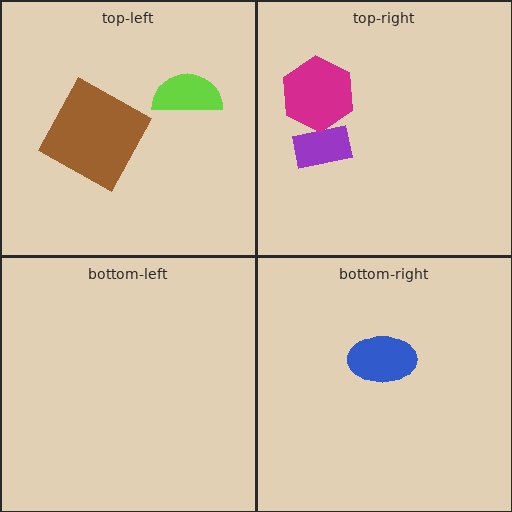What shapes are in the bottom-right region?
The blue ellipse.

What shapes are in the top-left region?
The lime semicircle, the brown square.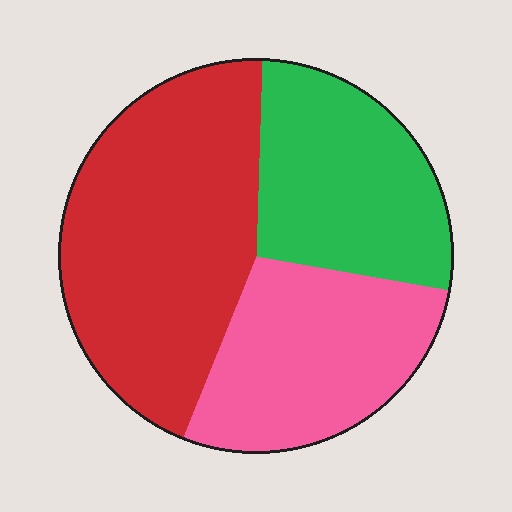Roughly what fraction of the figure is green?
Green covers around 25% of the figure.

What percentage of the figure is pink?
Pink covers around 30% of the figure.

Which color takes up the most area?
Red, at roughly 45%.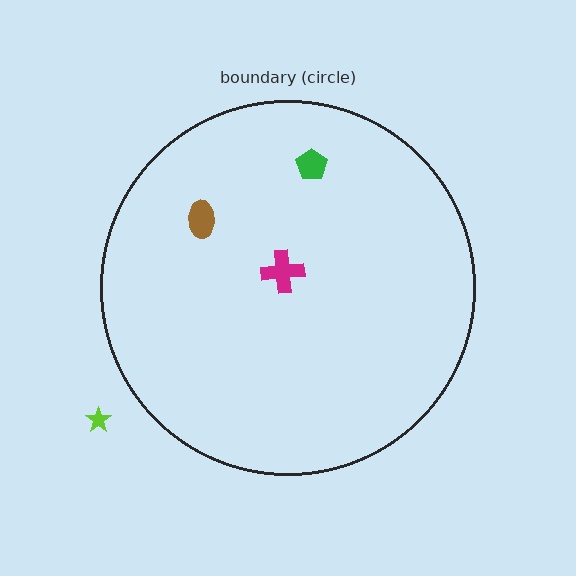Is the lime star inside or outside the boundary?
Outside.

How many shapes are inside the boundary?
3 inside, 1 outside.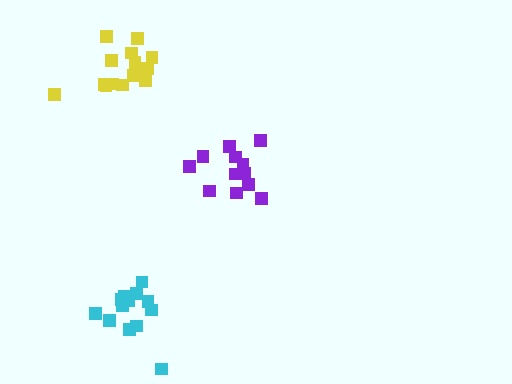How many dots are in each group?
Group 1: 13 dots, Group 2: 12 dots, Group 3: 15 dots (40 total).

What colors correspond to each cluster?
The clusters are colored: cyan, purple, yellow.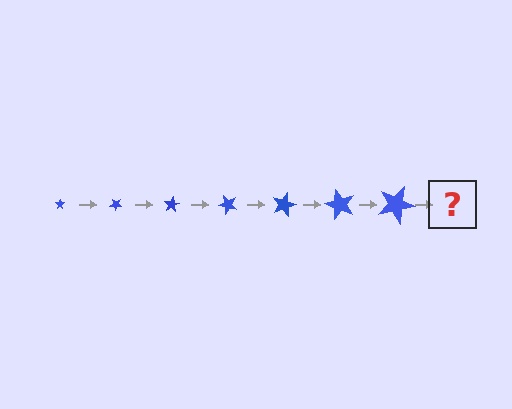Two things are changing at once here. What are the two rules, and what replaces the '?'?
The two rules are that the star grows larger each step and it rotates 40 degrees each step. The '?' should be a star, larger than the previous one and rotated 280 degrees from the start.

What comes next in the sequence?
The next element should be a star, larger than the previous one and rotated 280 degrees from the start.